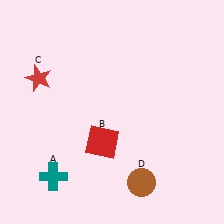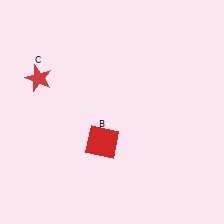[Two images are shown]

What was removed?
The brown circle (D), the teal cross (A) were removed in Image 2.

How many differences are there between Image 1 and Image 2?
There are 2 differences between the two images.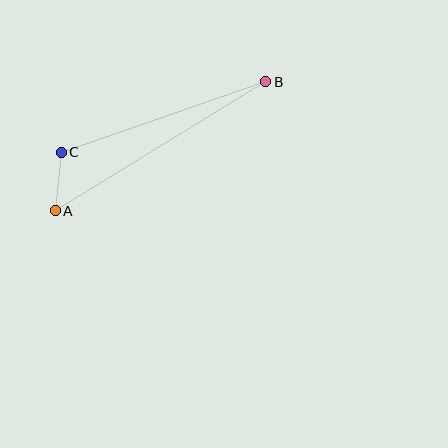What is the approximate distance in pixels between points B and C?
The distance between B and C is approximately 216 pixels.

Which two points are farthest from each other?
Points A and B are farthest from each other.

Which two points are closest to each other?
Points A and C are closest to each other.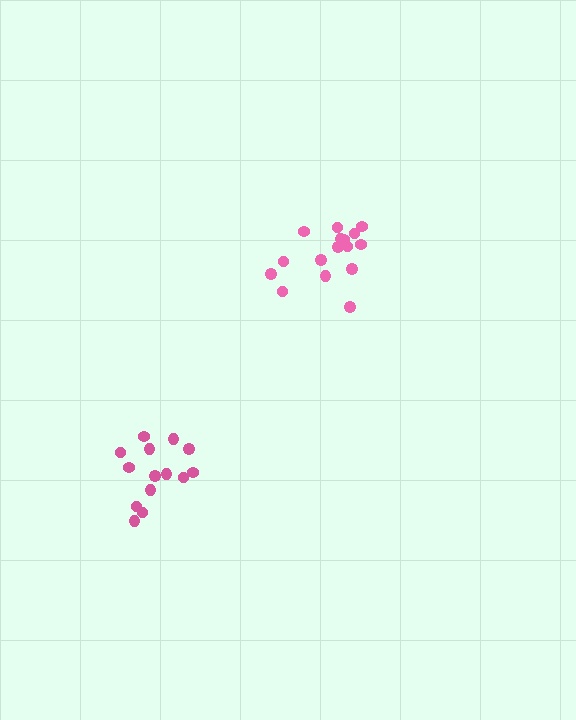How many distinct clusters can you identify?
There are 2 distinct clusters.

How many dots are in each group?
Group 1: 16 dots, Group 2: 14 dots (30 total).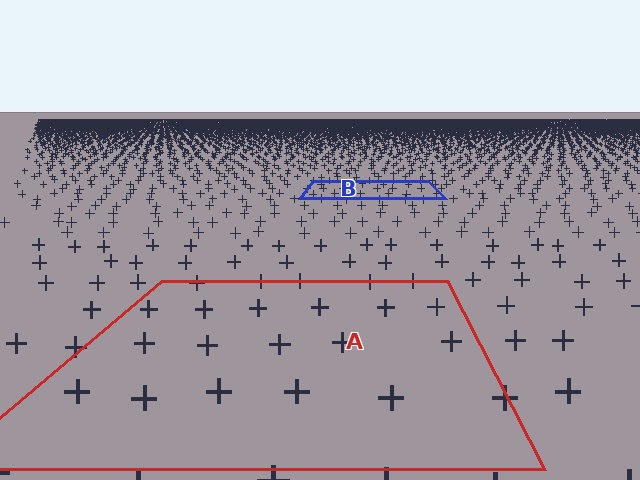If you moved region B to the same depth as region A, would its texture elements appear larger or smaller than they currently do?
They would appear larger. At a closer depth, the same texture elements are projected at a bigger on-screen size.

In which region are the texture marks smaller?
The texture marks are smaller in region B, because it is farther away.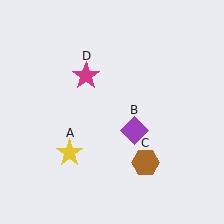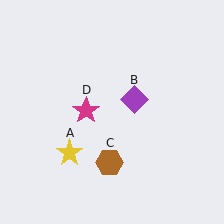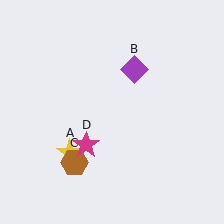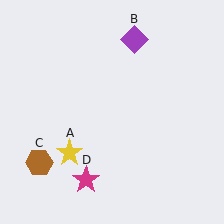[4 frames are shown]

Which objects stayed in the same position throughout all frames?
Yellow star (object A) remained stationary.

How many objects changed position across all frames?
3 objects changed position: purple diamond (object B), brown hexagon (object C), magenta star (object D).